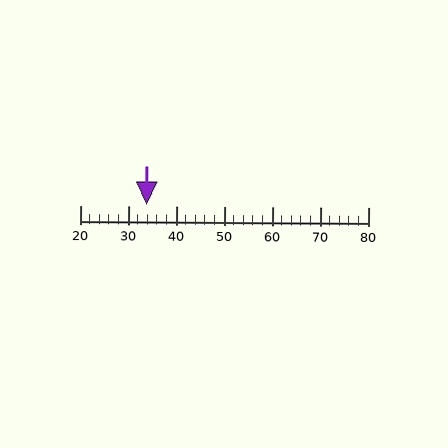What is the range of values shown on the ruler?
The ruler shows values from 20 to 80.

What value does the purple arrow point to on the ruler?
The purple arrow points to approximately 34.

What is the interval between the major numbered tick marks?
The major tick marks are spaced 10 units apart.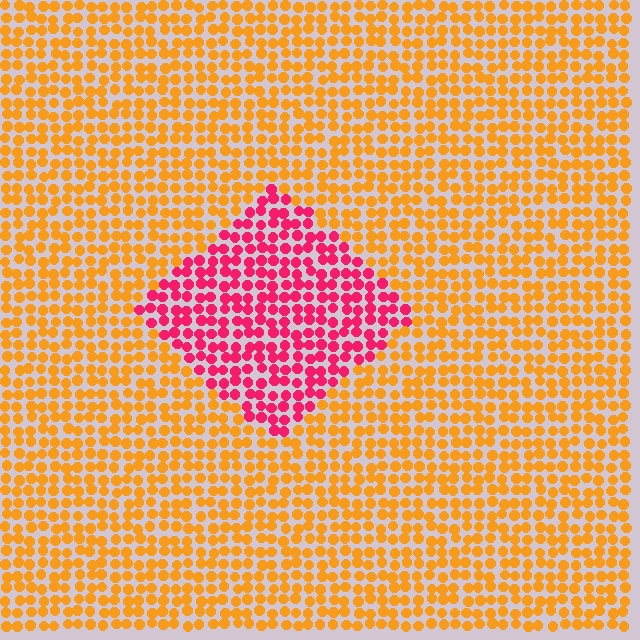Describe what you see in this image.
The image is filled with small orange elements in a uniform arrangement. A diamond-shaped region is visible where the elements are tinted to a slightly different hue, forming a subtle color boundary.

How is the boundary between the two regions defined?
The boundary is defined purely by a slight shift in hue (about 57 degrees). Spacing, size, and orientation are identical on both sides.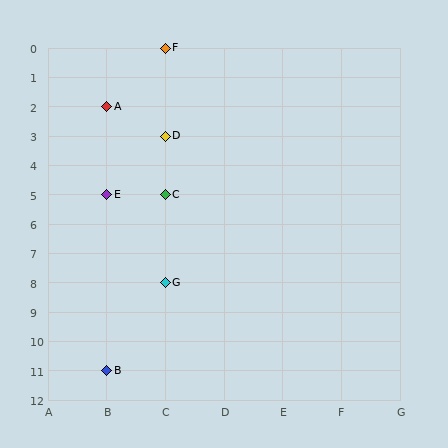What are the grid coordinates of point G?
Point G is at grid coordinates (C, 8).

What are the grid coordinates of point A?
Point A is at grid coordinates (B, 2).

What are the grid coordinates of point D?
Point D is at grid coordinates (C, 3).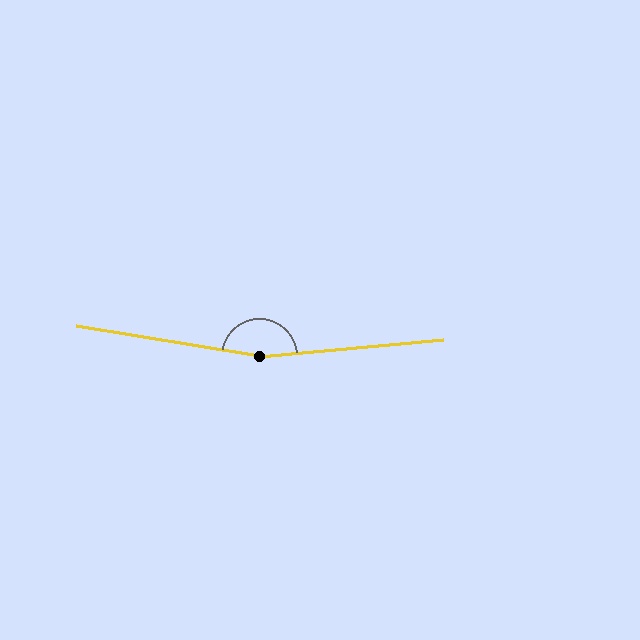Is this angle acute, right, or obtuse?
It is obtuse.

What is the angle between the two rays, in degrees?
Approximately 165 degrees.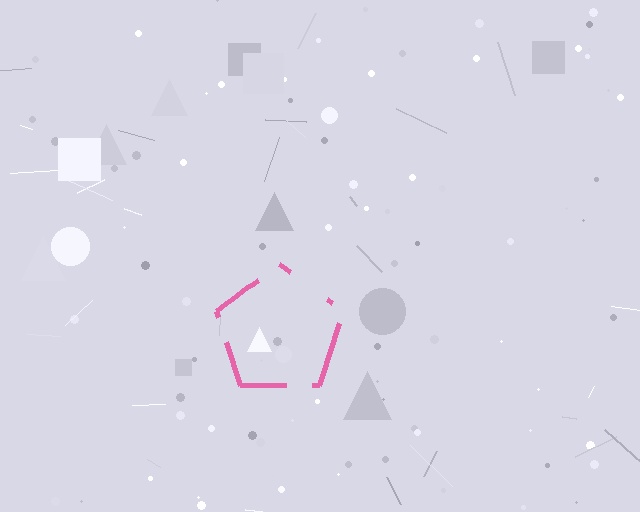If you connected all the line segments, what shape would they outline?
They would outline a pentagon.